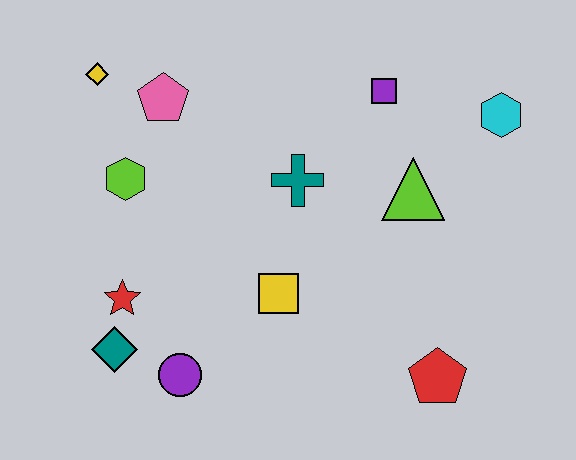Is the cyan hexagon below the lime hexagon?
No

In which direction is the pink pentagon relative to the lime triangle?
The pink pentagon is to the left of the lime triangle.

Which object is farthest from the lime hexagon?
The cyan hexagon is farthest from the lime hexagon.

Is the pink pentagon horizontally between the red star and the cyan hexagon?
Yes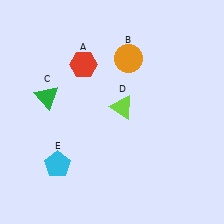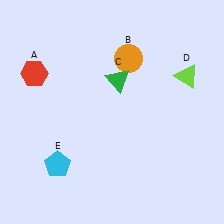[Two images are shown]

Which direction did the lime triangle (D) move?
The lime triangle (D) moved right.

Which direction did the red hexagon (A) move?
The red hexagon (A) moved left.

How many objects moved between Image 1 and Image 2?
3 objects moved between the two images.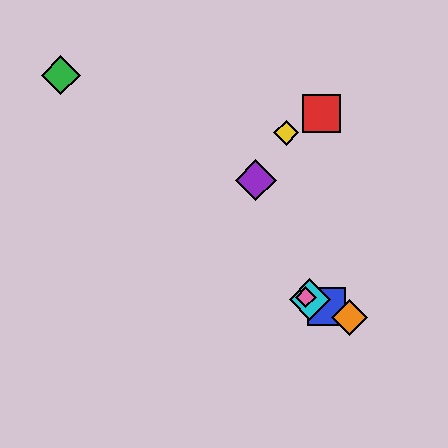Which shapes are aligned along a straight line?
The blue square, the orange diamond, the cyan diamond, the pink diamond are aligned along a straight line.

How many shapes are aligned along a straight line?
4 shapes (the blue square, the orange diamond, the cyan diamond, the pink diamond) are aligned along a straight line.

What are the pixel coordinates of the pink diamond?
The pink diamond is at (306, 297).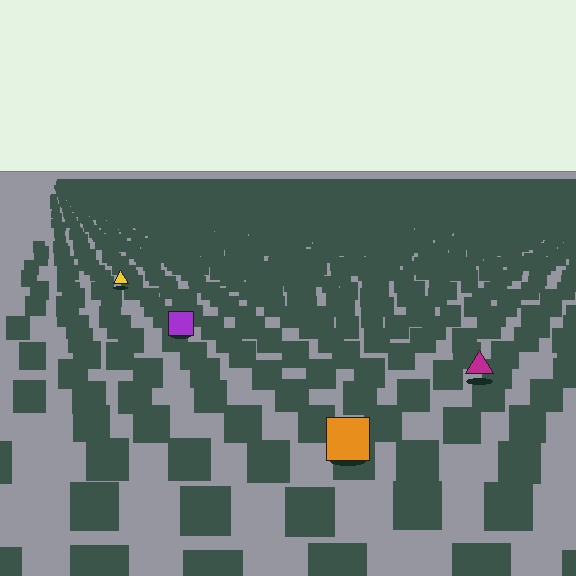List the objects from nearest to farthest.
From nearest to farthest: the orange square, the magenta triangle, the purple square, the yellow triangle.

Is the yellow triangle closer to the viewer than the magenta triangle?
No. The magenta triangle is closer — you can tell from the texture gradient: the ground texture is coarser near it.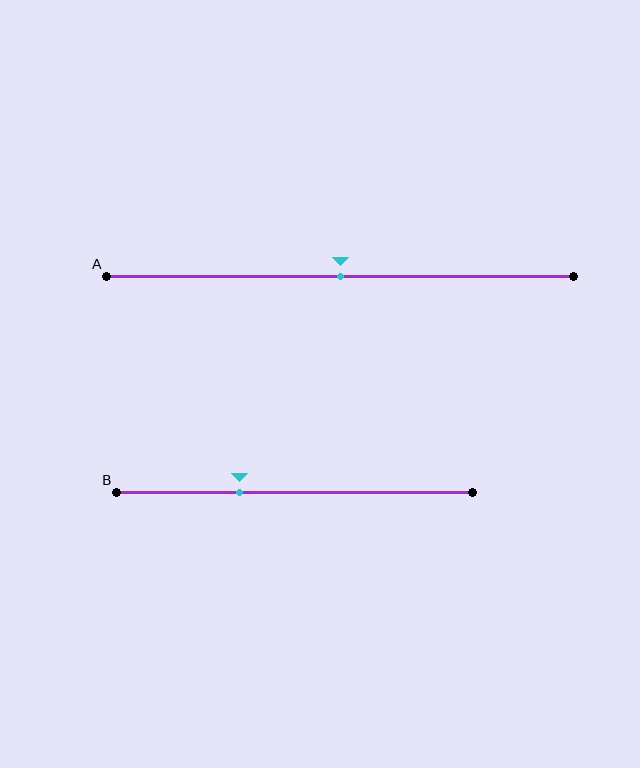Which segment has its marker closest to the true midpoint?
Segment A has its marker closest to the true midpoint.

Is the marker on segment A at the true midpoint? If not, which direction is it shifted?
Yes, the marker on segment A is at the true midpoint.